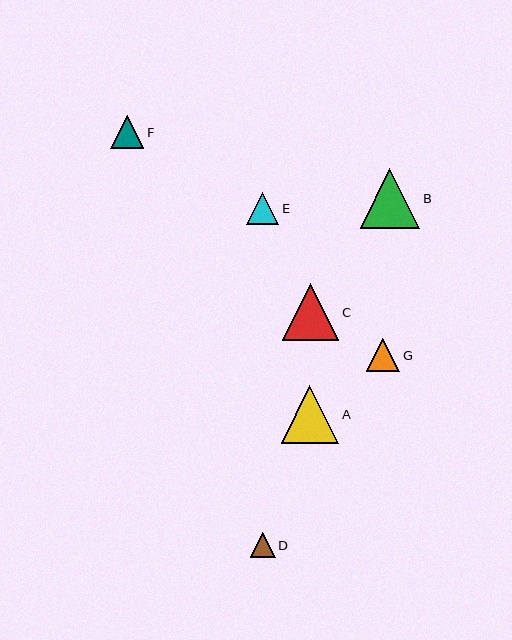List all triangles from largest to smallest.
From largest to smallest: B, A, C, G, F, E, D.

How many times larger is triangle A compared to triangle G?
Triangle A is approximately 1.7 times the size of triangle G.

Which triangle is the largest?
Triangle B is the largest with a size of approximately 59 pixels.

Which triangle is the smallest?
Triangle D is the smallest with a size of approximately 25 pixels.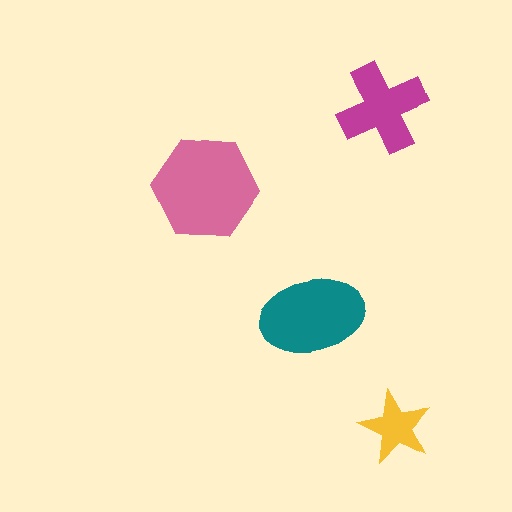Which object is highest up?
The magenta cross is topmost.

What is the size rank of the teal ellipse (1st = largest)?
2nd.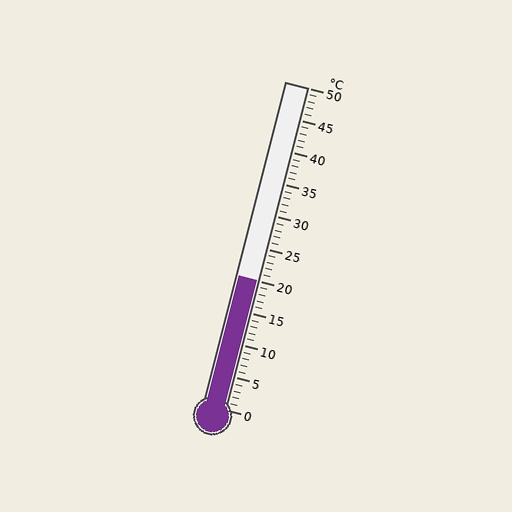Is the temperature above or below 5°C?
The temperature is above 5°C.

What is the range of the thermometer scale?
The thermometer scale ranges from 0°C to 50°C.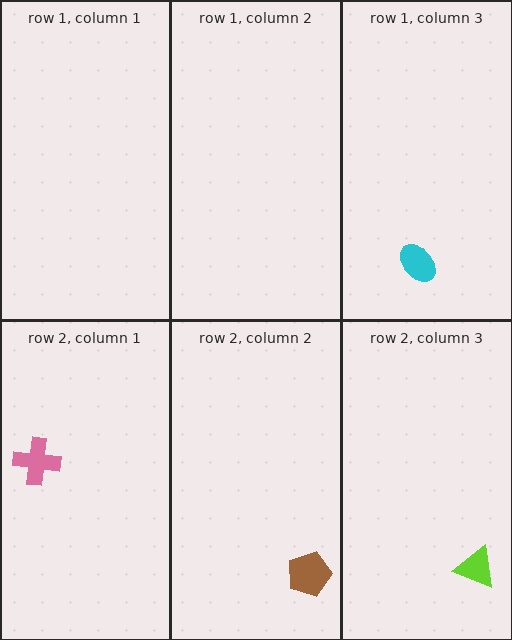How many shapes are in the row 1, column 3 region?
1.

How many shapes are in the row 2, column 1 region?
1.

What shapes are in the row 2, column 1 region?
The pink cross.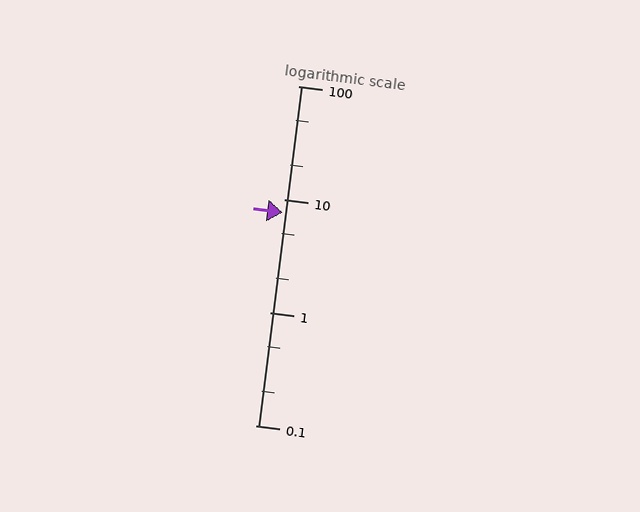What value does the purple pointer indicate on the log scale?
The pointer indicates approximately 7.6.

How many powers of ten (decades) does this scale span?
The scale spans 3 decades, from 0.1 to 100.